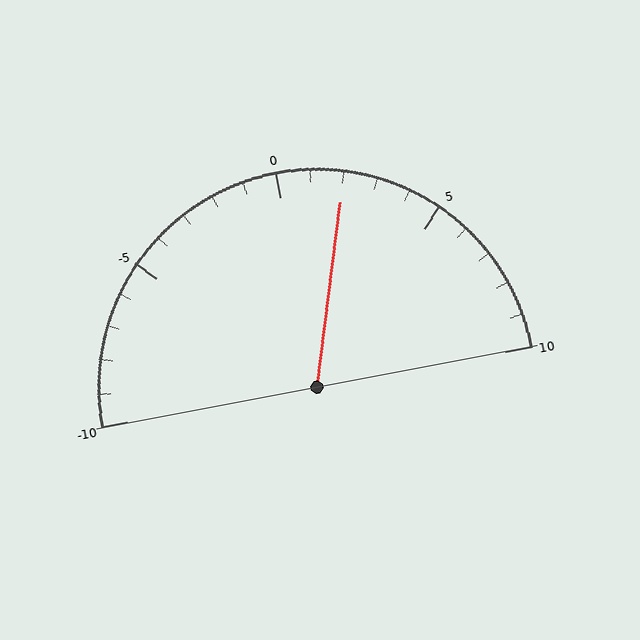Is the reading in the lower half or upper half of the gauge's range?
The reading is in the upper half of the range (-10 to 10).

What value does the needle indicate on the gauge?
The needle indicates approximately 2.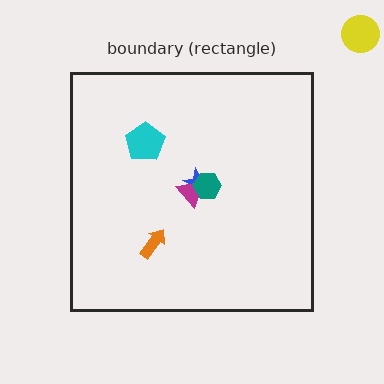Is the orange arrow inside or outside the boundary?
Inside.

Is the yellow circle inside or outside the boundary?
Outside.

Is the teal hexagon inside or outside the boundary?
Inside.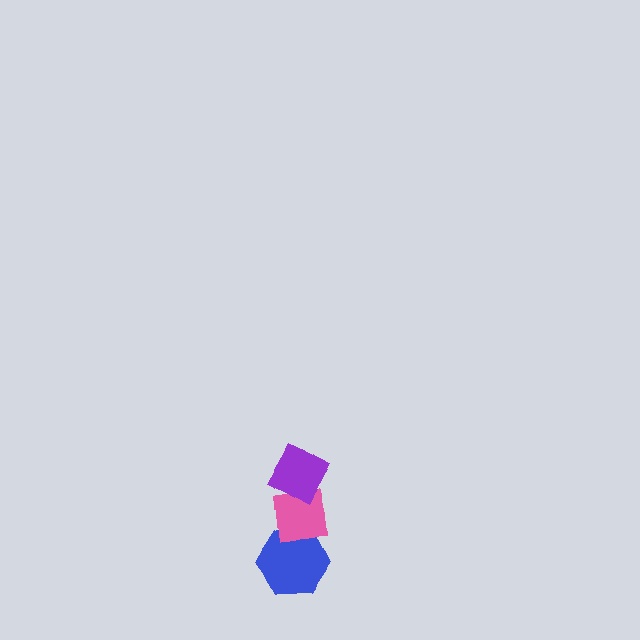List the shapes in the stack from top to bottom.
From top to bottom: the purple diamond, the pink square, the blue hexagon.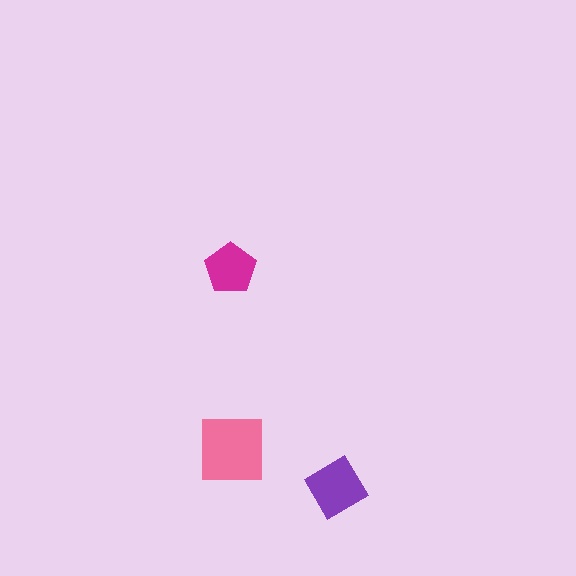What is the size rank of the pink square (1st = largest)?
1st.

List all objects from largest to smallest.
The pink square, the purple diamond, the magenta pentagon.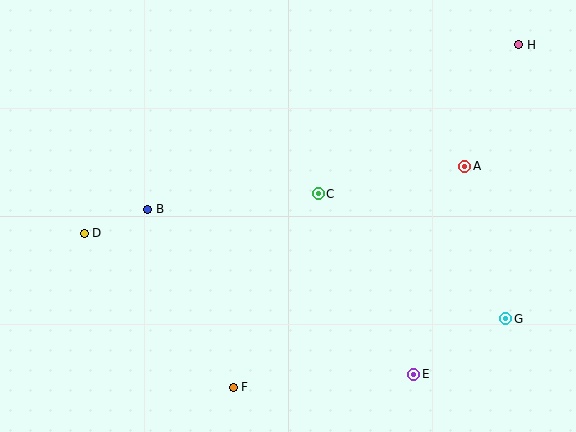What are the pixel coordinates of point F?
Point F is at (233, 387).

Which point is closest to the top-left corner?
Point D is closest to the top-left corner.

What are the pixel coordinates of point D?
Point D is at (84, 233).